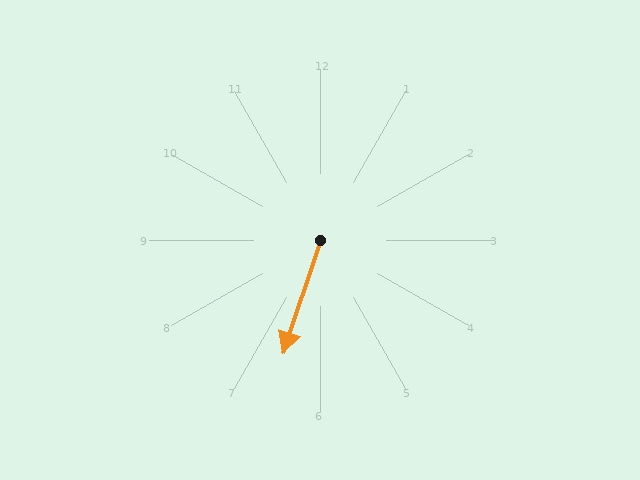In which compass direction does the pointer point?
South.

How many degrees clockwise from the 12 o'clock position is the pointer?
Approximately 198 degrees.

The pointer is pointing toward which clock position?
Roughly 7 o'clock.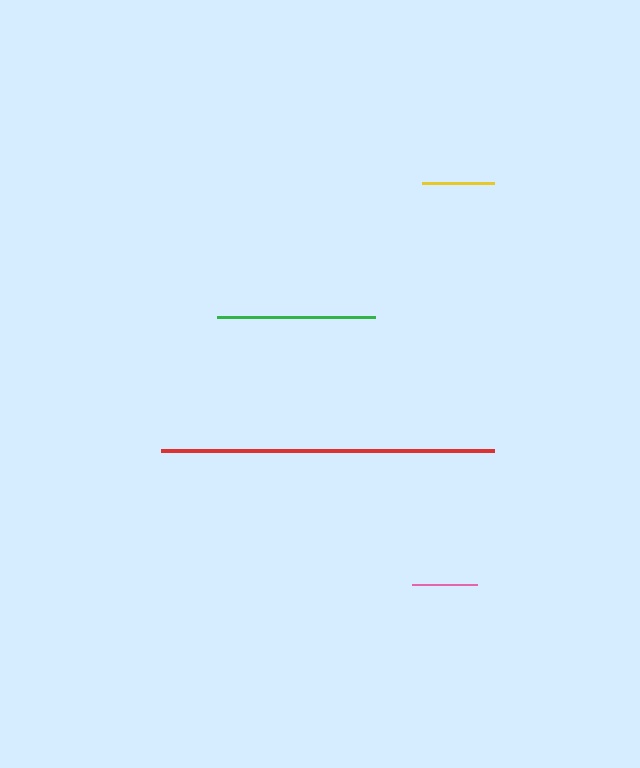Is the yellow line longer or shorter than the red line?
The red line is longer than the yellow line.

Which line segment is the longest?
The red line is the longest at approximately 333 pixels.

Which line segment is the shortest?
The pink line is the shortest at approximately 65 pixels.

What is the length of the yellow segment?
The yellow segment is approximately 72 pixels long.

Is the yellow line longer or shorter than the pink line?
The yellow line is longer than the pink line.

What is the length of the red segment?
The red segment is approximately 333 pixels long.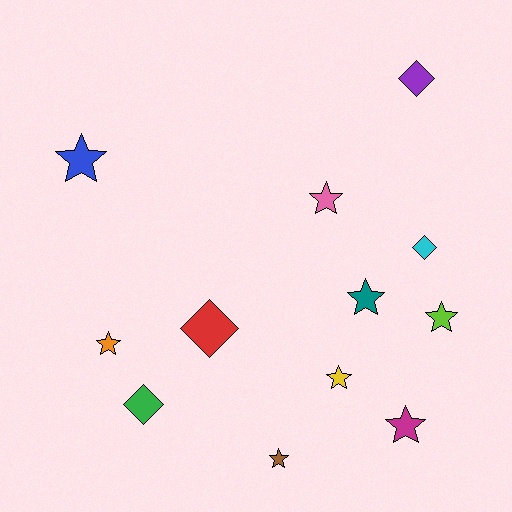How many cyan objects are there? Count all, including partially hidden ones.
There is 1 cyan object.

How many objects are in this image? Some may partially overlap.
There are 12 objects.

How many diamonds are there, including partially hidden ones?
There are 4 diamonds.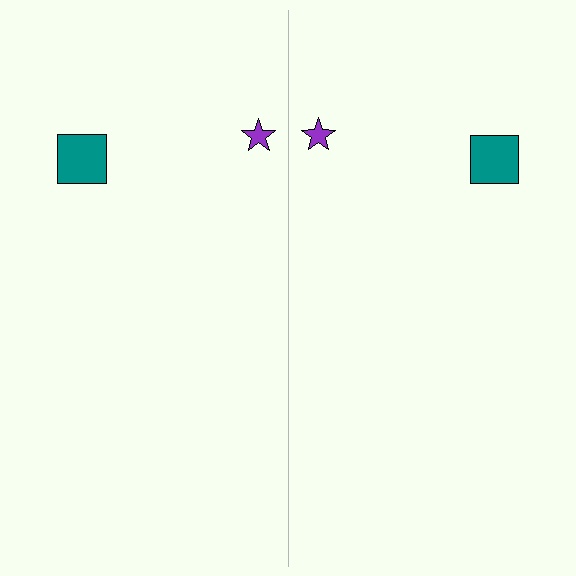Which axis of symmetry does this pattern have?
The pattern has a vertical axis of symmetry running through the center of the image.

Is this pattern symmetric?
Yes, this pattern has bilateral (reflection) symmetry.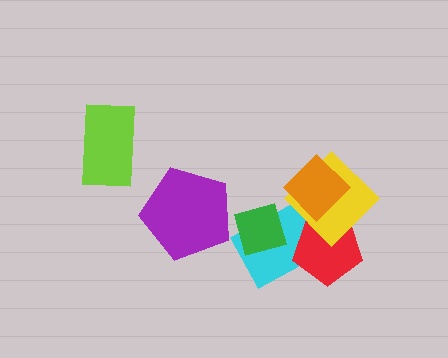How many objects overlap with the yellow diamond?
3 objects overlap with the yellow diamond.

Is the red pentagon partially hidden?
Yes, it is partially covered by another shape.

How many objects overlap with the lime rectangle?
0 objects overlap with the lime rectangle.